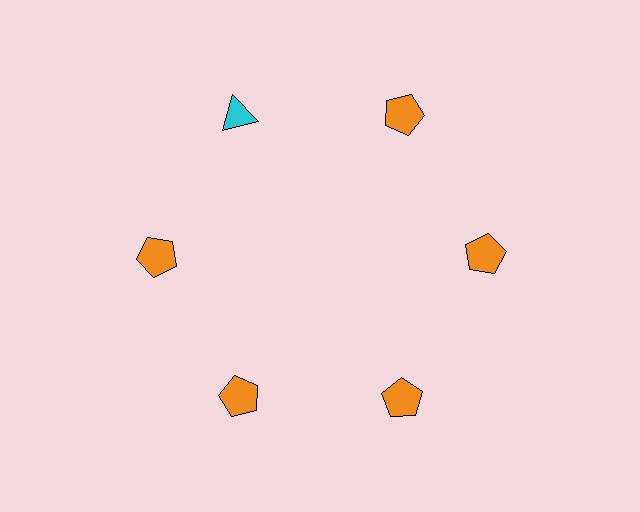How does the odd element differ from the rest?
It differs in both color (cyan instead of orange) and shape (triangle instead of pentagon).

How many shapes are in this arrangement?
There are 6 shapes arranged in a ring pattern.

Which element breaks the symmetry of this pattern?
The cyan triangle at roughly the 11 o'clock position breaks the symmetry. All other shapes are orange pentagons.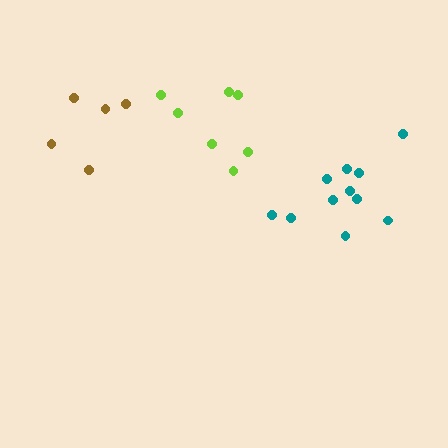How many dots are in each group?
Group 1: 7 dots, Group 2: 5 dots, Group 3: 11 dots (23 total).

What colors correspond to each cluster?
The clusters are colored: lime, brown, teal.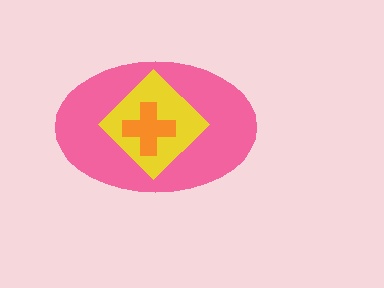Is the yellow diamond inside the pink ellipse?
Yes.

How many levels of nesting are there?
3.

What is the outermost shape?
The pink ellipse.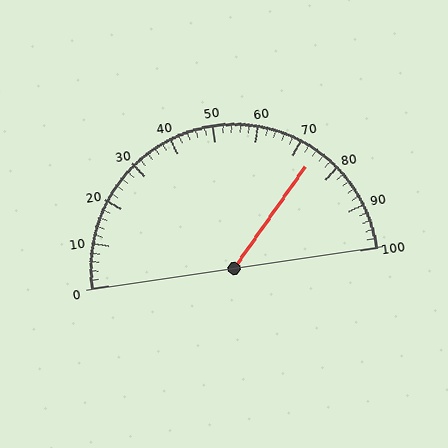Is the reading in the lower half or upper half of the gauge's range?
The reading is in the upper half of the range (0 to 100).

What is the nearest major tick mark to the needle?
The nearest major tick mark is 70.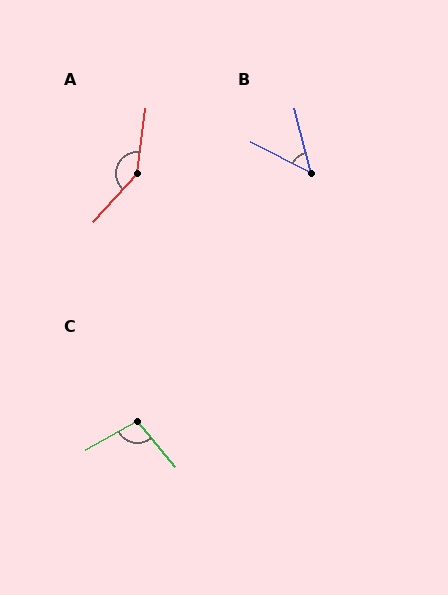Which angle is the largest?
A, at approximately 145 degrees.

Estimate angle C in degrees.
Approximately 101 degrees.